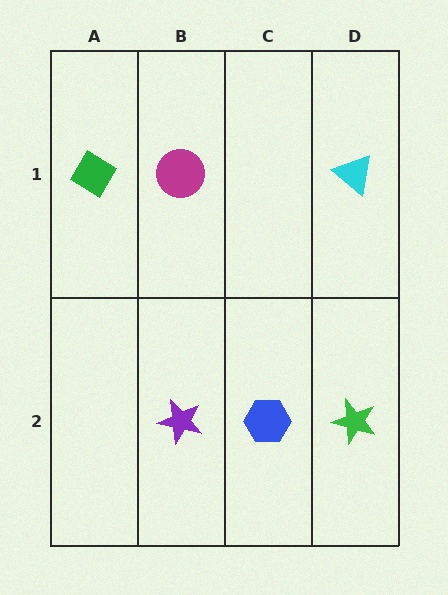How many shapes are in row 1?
3 shapes.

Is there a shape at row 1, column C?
No, that cell is empty.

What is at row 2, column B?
A purple star.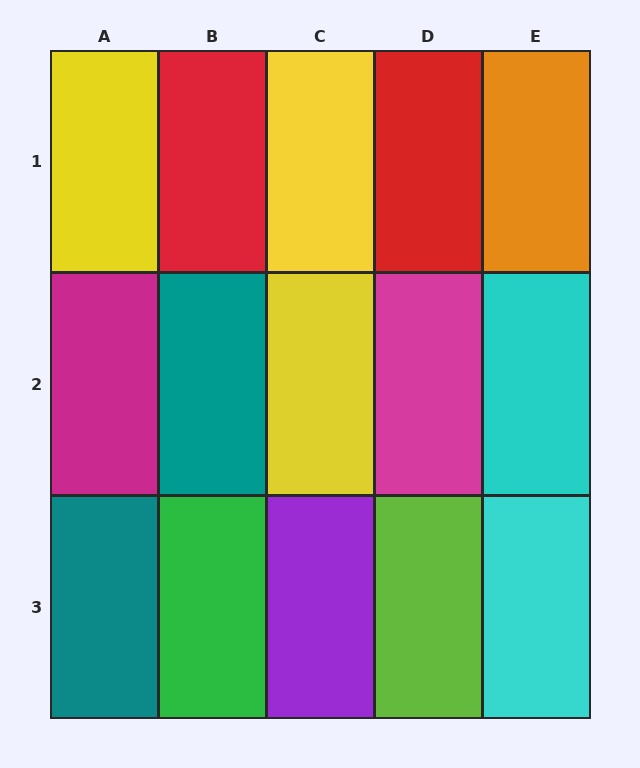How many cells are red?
2 cells are red.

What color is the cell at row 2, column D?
Magenta.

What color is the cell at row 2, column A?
Magenta.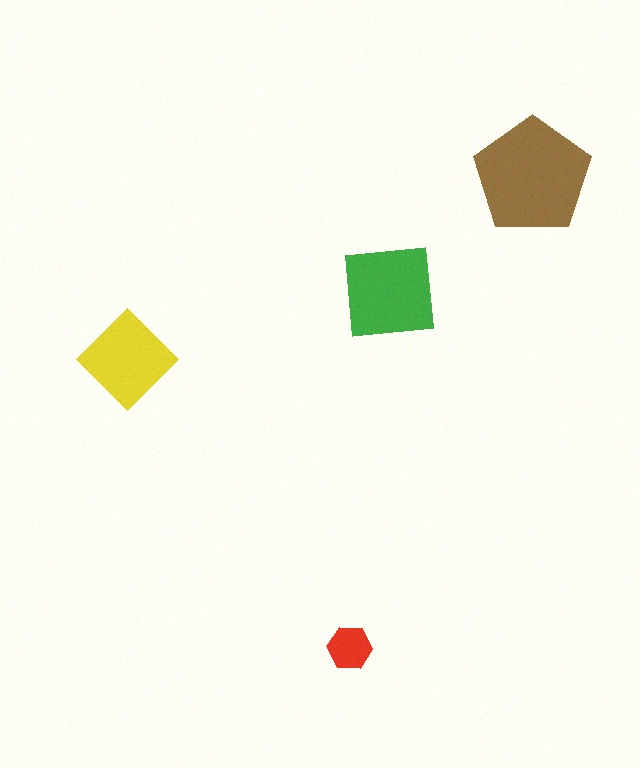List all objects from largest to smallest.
The brown pentagon, the green square, the yellow diamond, the red hexagon.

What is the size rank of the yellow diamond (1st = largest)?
3rd.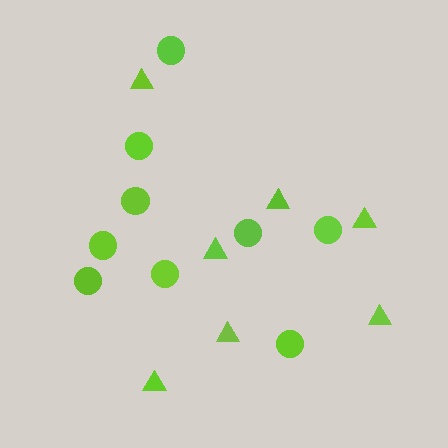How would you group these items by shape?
There are 2 groups: one group of circles (9) and one group of triangles (7).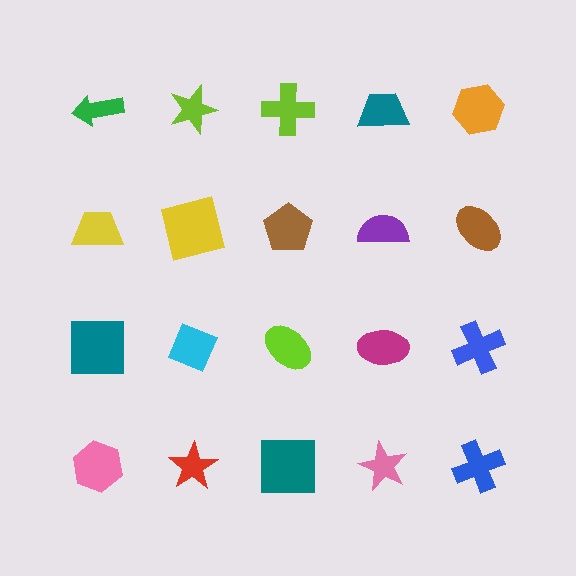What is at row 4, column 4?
A pink star.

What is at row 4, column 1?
A pink hexagon.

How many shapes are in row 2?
5 shapes.